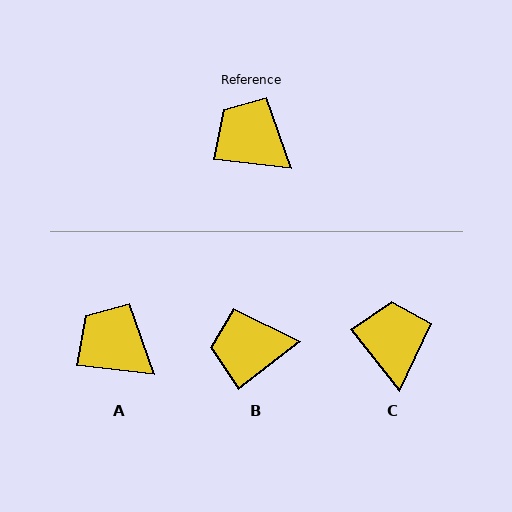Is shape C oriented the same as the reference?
No, it is off by about 45 degrees.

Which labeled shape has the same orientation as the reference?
A.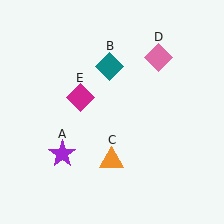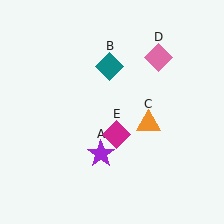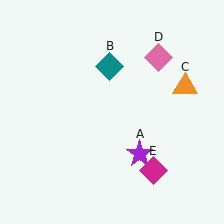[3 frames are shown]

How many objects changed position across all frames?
3 objects changed position: purple star (object A), orange triangle (object C), magenta diamond (object E).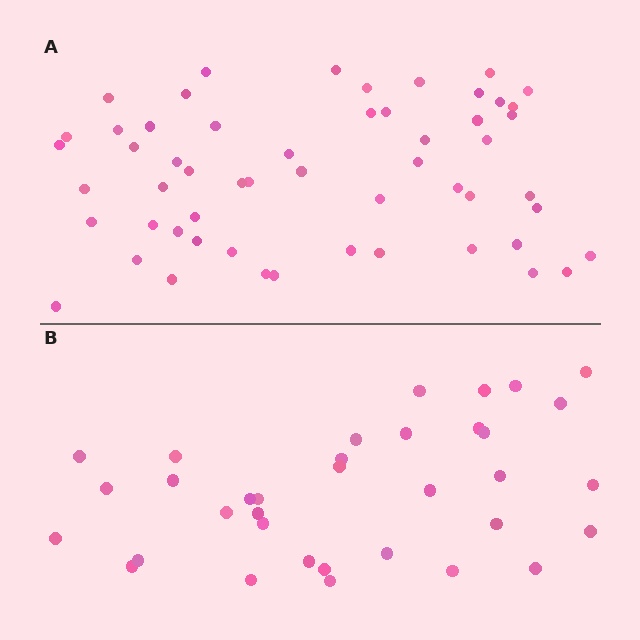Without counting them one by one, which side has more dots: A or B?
Region A (the top region) has more dots.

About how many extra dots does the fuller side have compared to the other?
Region A has approximately 20 more dots than region B.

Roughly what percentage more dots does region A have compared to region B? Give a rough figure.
About 55% more.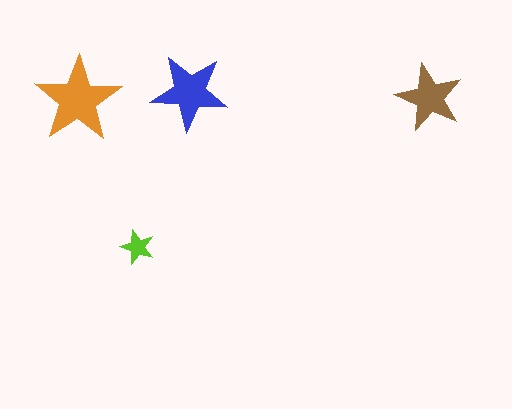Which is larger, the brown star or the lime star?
The brown one.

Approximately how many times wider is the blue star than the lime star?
About 2.5 times wider.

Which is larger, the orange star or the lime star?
The orange one.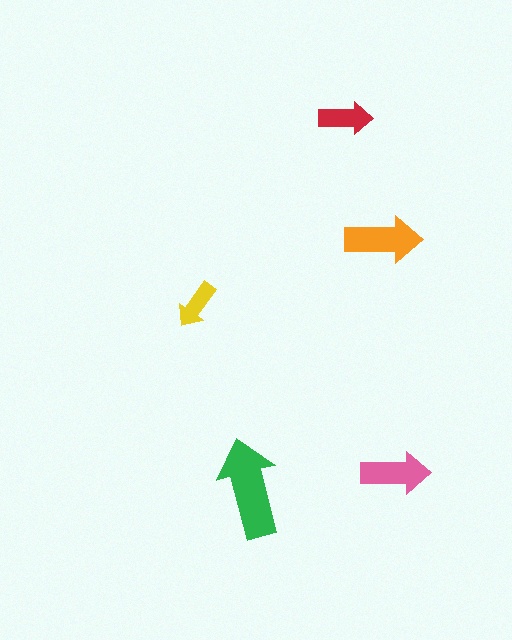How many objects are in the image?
There are 5 objects in the image.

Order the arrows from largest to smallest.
the green one, the orange one, the pink one, the red one, the yellow one.